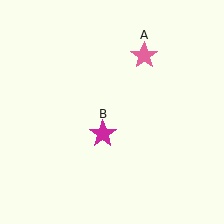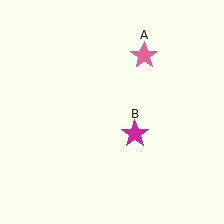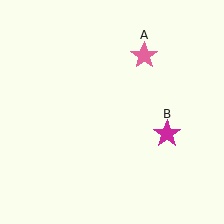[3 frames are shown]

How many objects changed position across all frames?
1 object changed position: magenta star (object B).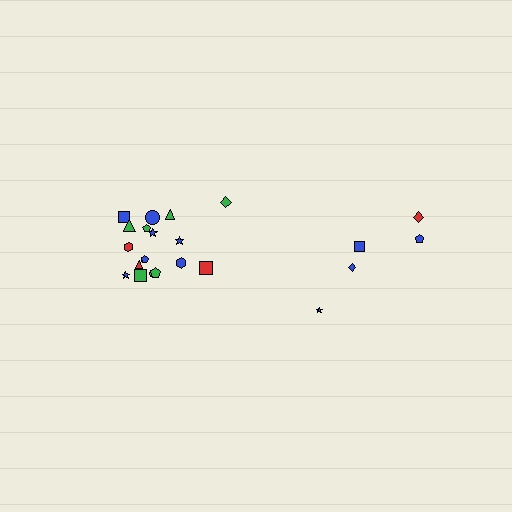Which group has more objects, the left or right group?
The left group.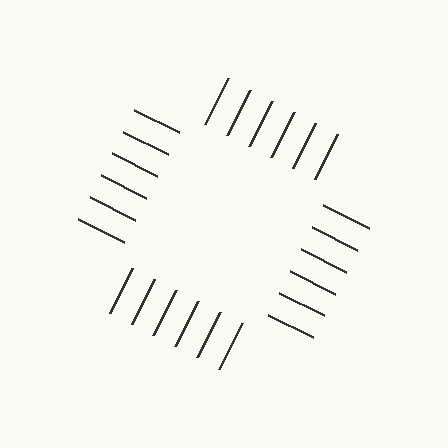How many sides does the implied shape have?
4 sides — the line-ends trace a square.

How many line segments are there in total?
24 — 6 along each of the 4 edges.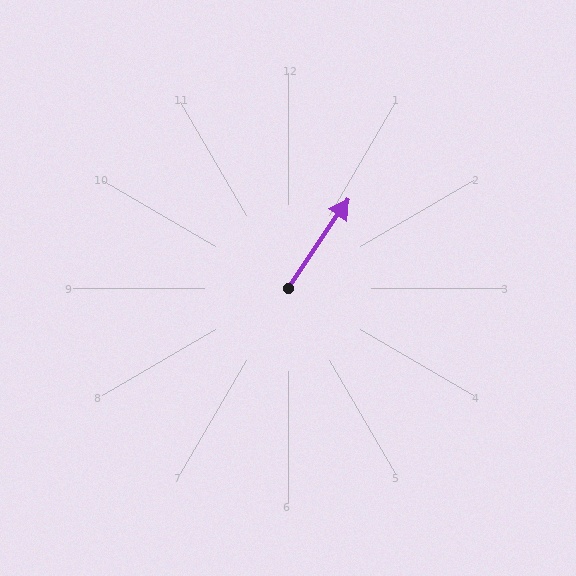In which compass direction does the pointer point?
Northeast.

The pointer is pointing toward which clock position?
Roughly 1 o'clock.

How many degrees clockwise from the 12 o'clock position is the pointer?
Approximately 34 degrees.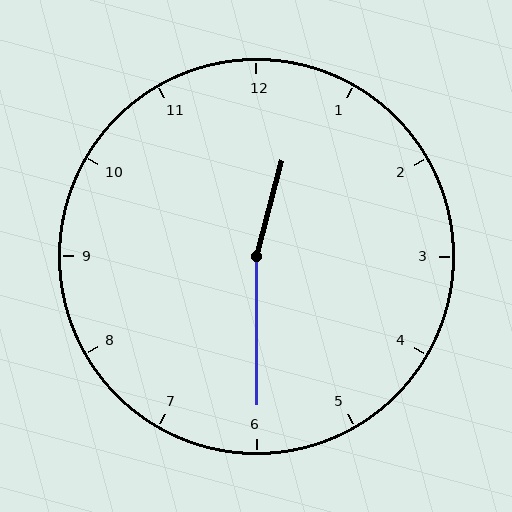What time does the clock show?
12:30.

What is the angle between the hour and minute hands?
Approximately 165 degrees.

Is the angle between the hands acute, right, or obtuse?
It is obtuse.